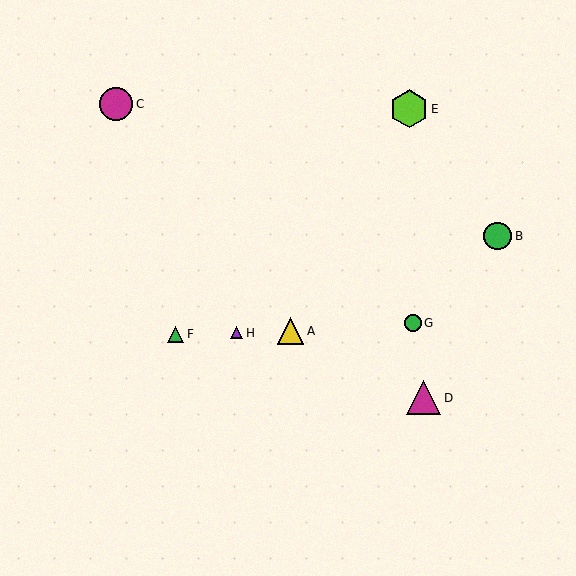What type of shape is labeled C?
Shape C is a magenta circle.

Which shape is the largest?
The lime hexagon (labeled E) is the largest.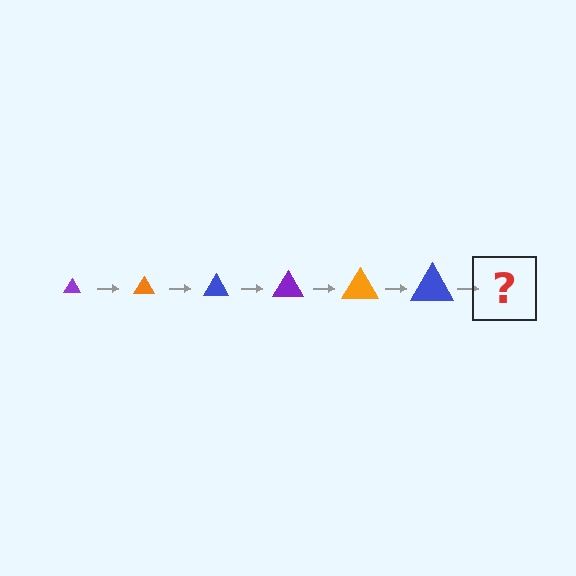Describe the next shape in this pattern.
It should be a purple triangle, larger than the previous one.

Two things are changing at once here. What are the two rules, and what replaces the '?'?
The two rules are that the triangle grows larger each step and the color cycles through purple, orange, and blue. The '?' should be a purple triangle, larger than the previous one.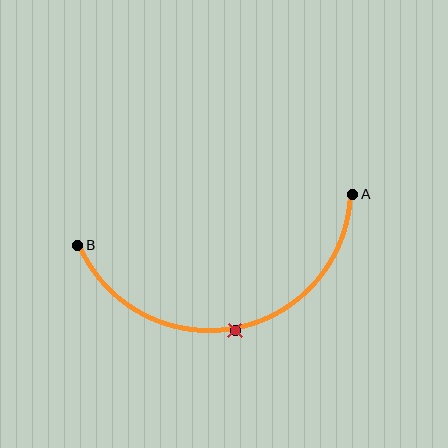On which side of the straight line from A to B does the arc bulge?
The arc bulges below the straight line connecting A and B.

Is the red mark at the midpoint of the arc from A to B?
Yes. The red mark lies on the arc at equal arc-length from both A and B — it is the arc midpoint.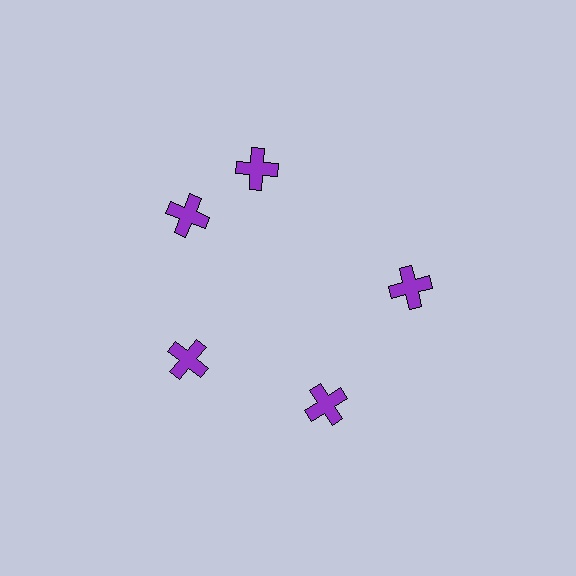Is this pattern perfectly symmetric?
No. The 5 purple crosses are arranged in a ring, but one element near the 1 o'clock position is rotated out of alignment along the ring, breaking the 5-fold rotational symmetry.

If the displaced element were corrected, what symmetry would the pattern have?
It would have 5-fold rotational symmetry — the pattern would map onto itself every 72 degrees.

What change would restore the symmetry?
The symmetry would be restored by rotating it back into even spacing with its neighbors so that all 5 crosses sit at equal angles and equal distance from the center.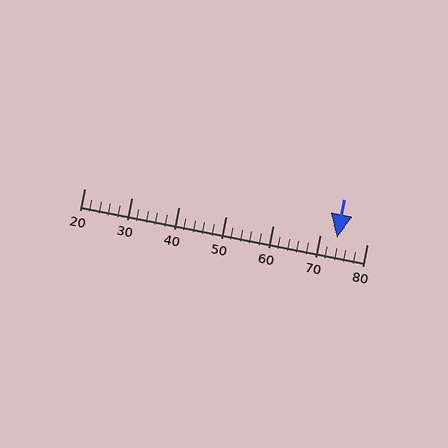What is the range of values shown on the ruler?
The ruler shows values from 20 to 80.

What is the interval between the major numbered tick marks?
The major tick marks are spaced 10 units apart.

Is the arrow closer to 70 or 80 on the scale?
The arrow is closer to 70.